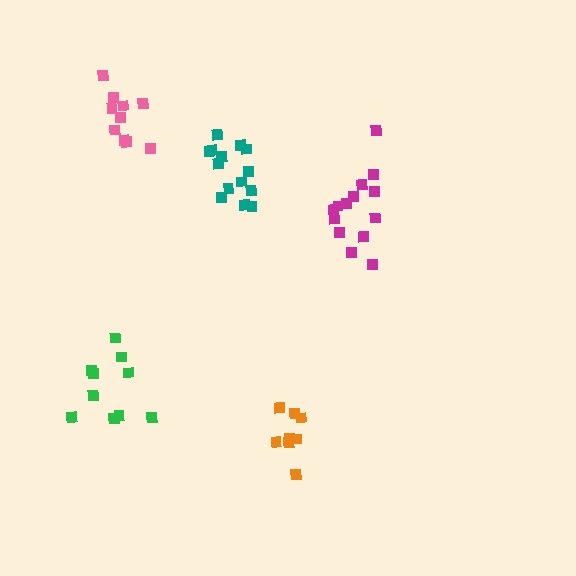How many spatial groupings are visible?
There are 5 spatial groupings.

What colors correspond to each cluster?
The clusters are colored: magenta, orange, pink, teal, green.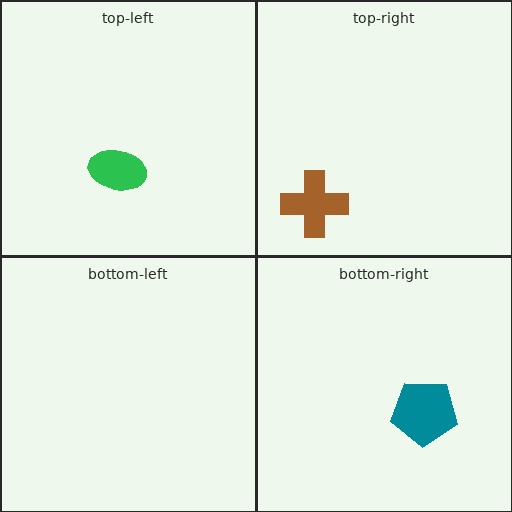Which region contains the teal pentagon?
The bottom-right region.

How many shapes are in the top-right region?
1.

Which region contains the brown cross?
The top-right region.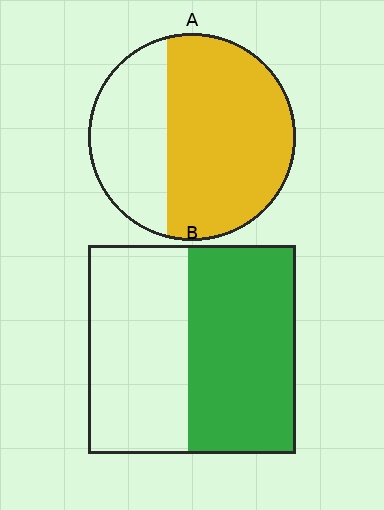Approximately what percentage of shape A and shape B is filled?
A is approximately 65% and B is approximately 50%.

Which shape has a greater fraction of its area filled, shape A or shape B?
Shape A.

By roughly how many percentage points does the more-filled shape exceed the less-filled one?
By roughly 15 percentage points (A over B).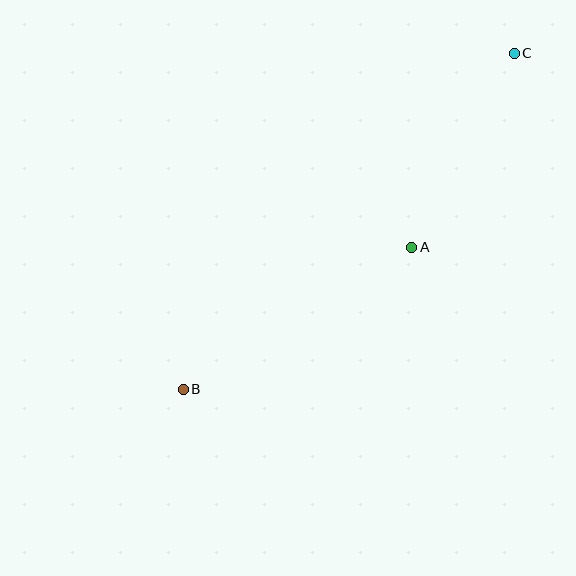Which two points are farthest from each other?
Points B and C are farthest from each other.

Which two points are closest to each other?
Points A and C are closest to each other.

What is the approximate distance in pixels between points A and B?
The distance between A and B is approximately 269 pixels.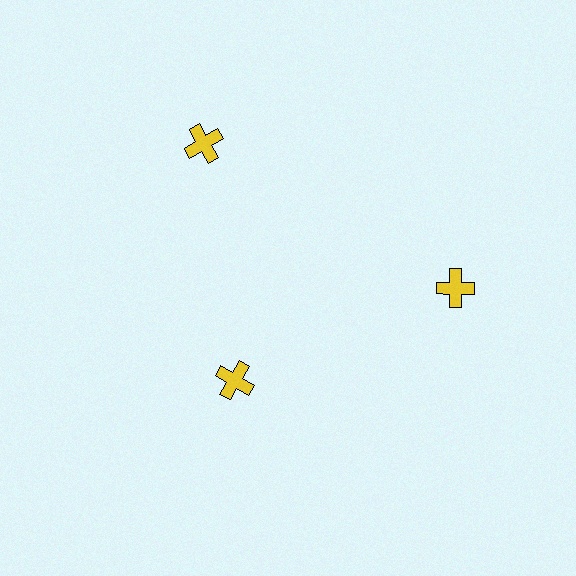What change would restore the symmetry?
The symmetry would be restored by moving it outward, back onto the ring so that all 3 crosses sit at equal angles and equal distance from the center.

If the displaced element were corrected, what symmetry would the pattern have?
It would have 3-fold rotational symmetry — the pattern would map onto itself every 120 degrees.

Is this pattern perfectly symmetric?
No. The 3 yellow crosses are arranged in a ring, but one element near the 7 o'clock position is pulled inward toward the center, breaking the 3-fold rotational symmetry.